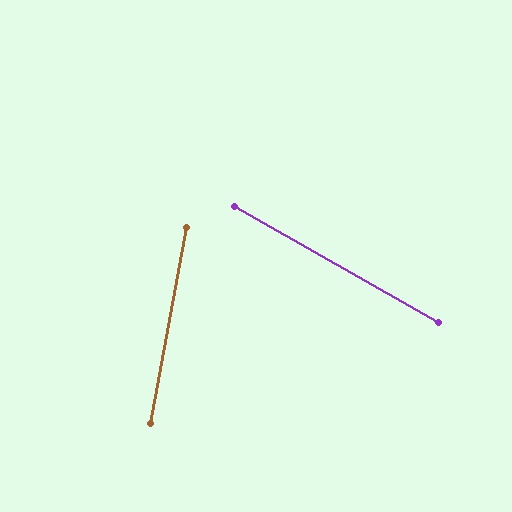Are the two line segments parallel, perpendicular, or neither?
Neither parallel nor perpendicular — they differ by about 71°.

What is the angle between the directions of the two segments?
Approximately 71 degrees.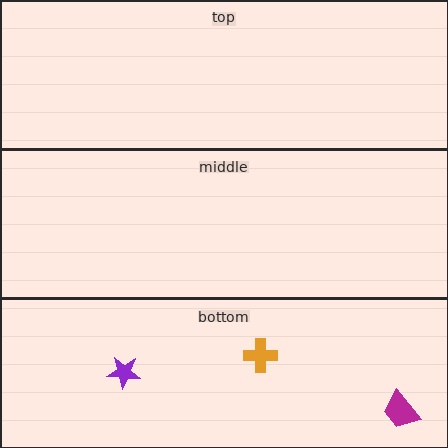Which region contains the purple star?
The bottom region.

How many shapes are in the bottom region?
3.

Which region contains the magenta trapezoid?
The bottom region.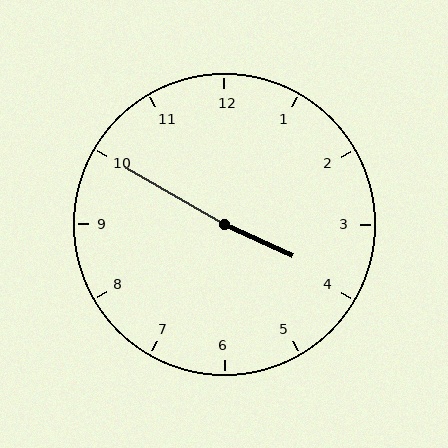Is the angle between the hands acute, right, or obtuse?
It is obtuse.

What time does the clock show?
3:50.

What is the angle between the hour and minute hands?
Approximately 175 degrees.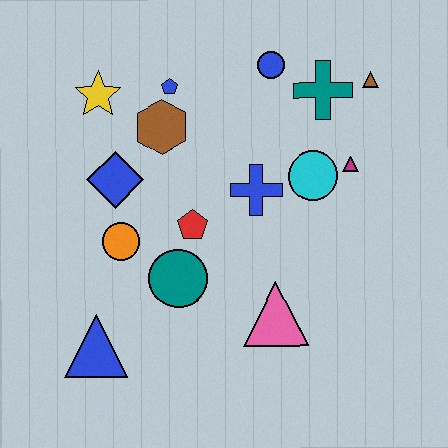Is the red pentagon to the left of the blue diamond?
No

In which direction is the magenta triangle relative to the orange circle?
The magenta triangle is to the right of the orange circle.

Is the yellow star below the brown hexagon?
No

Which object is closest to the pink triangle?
The teal circle is closest to the pink triangle.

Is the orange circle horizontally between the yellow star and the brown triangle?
Yes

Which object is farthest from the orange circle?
The brown triangle is farthest from the orange circle.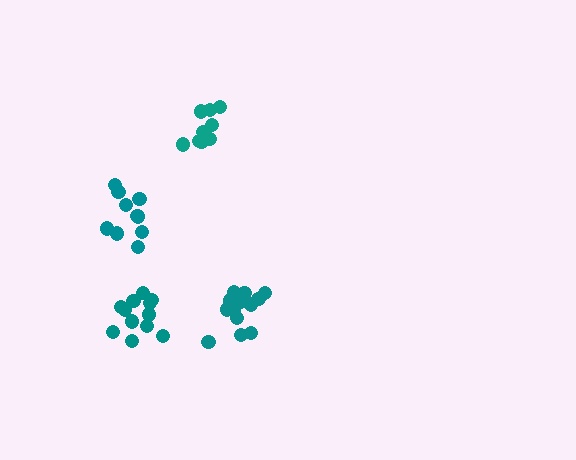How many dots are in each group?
Group 1: 14 dots, Group 2: 9 dots, Group 3: 12 dots, Group 4: 10 dots (45 total).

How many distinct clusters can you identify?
There are 4 distinct clusters.